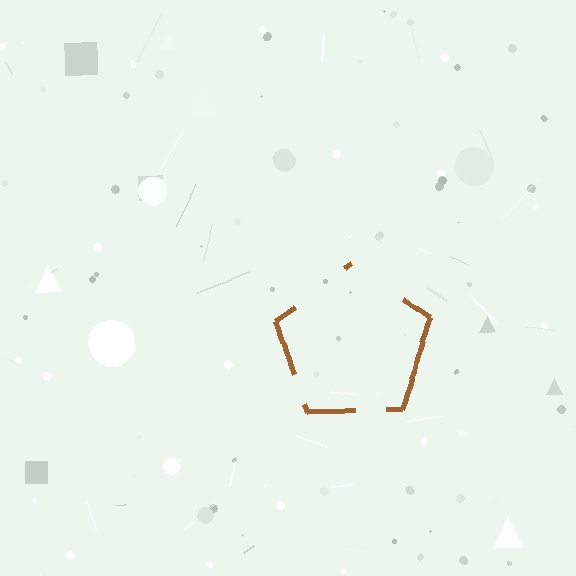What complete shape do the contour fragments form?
The contour fragments form a pentagon.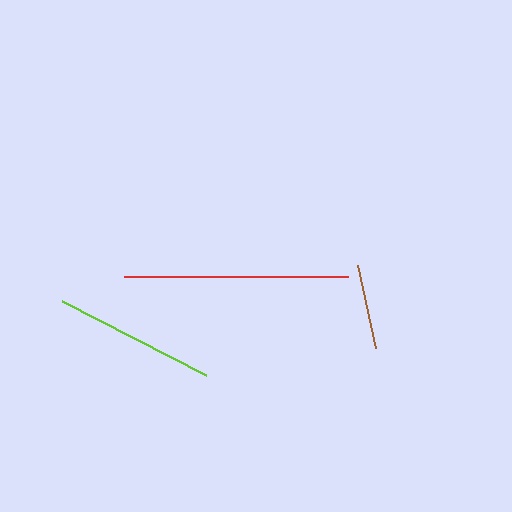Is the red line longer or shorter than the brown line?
The red line is longer than the brown line.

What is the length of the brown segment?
The brown segment is approximately 85 pixels long.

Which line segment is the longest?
The red line is the longest at approximately 224 pixels.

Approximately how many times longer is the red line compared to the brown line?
The red line is approximately 2.6 times the length of the brown line.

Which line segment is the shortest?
The brown line is the shortest at approximately 85 pixels.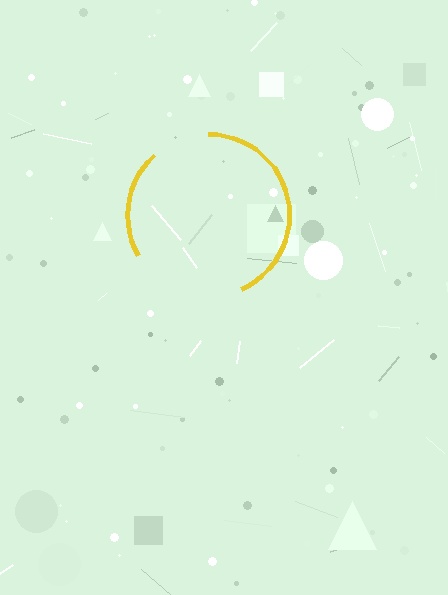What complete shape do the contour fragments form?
The contour fragments form a circle.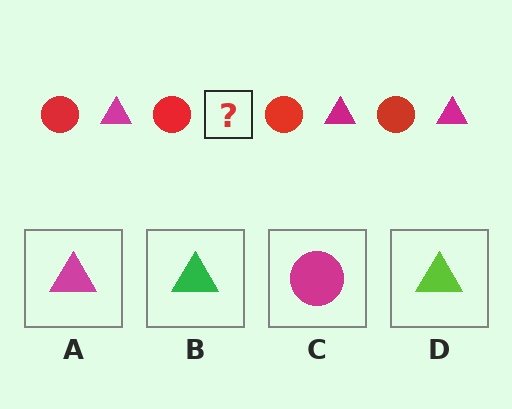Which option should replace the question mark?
Option A.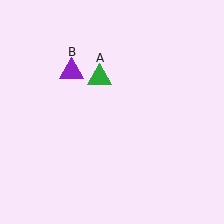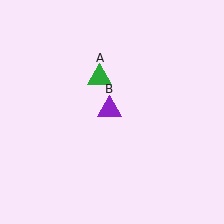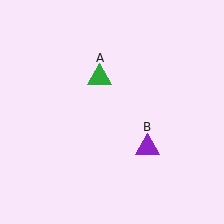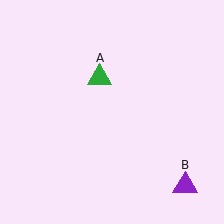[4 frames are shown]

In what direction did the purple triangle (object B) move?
The purple triangle (object B) moved down and to the right.